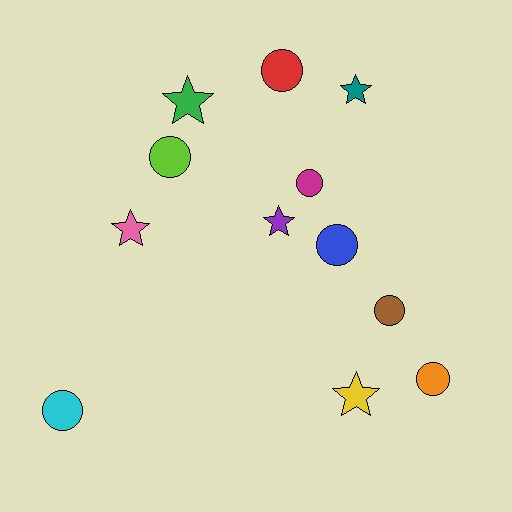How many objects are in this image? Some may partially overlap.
There are 12 objects.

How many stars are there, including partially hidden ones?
There are 5 stars.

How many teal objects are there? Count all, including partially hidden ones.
There is 1 teal object.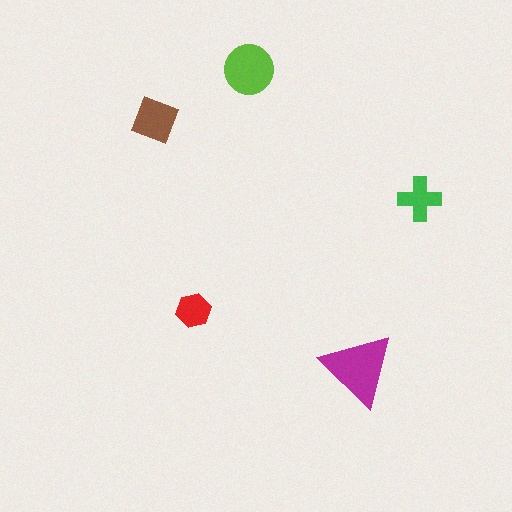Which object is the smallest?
The red hexagon.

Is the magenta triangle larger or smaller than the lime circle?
Larger.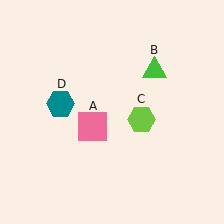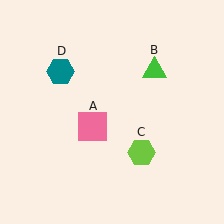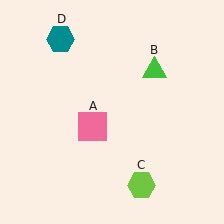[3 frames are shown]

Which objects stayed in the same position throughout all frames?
Pink square (object A) and green triangle (object B) remained stationary.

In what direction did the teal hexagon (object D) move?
The teal hexagon (object D) moved up.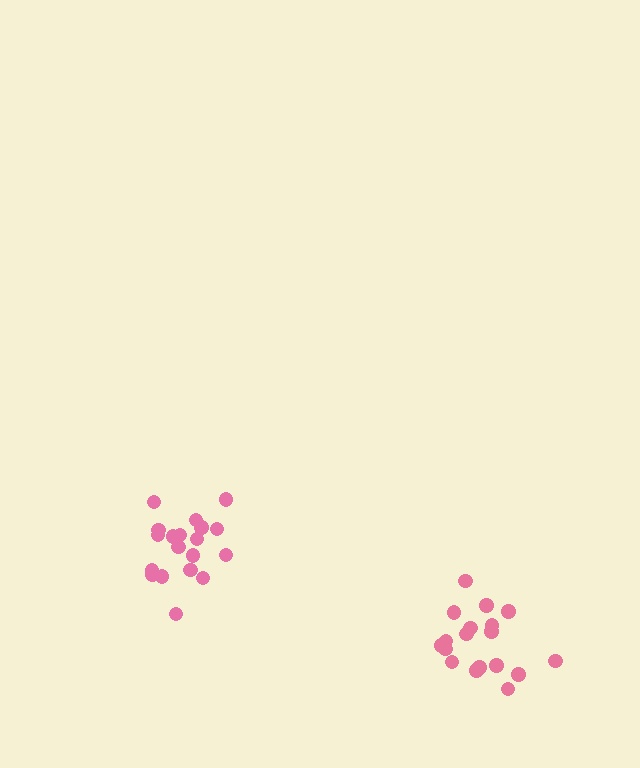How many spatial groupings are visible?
There are 2 spatial groupings.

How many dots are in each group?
Group 1: 18 dots, Group 2: 20 dots (38 total).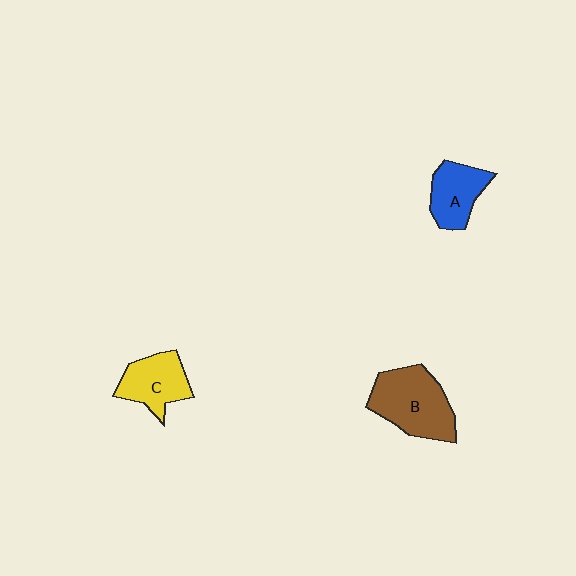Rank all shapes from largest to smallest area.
From largest to smallest: B (brown), C (yellow), A (blue).